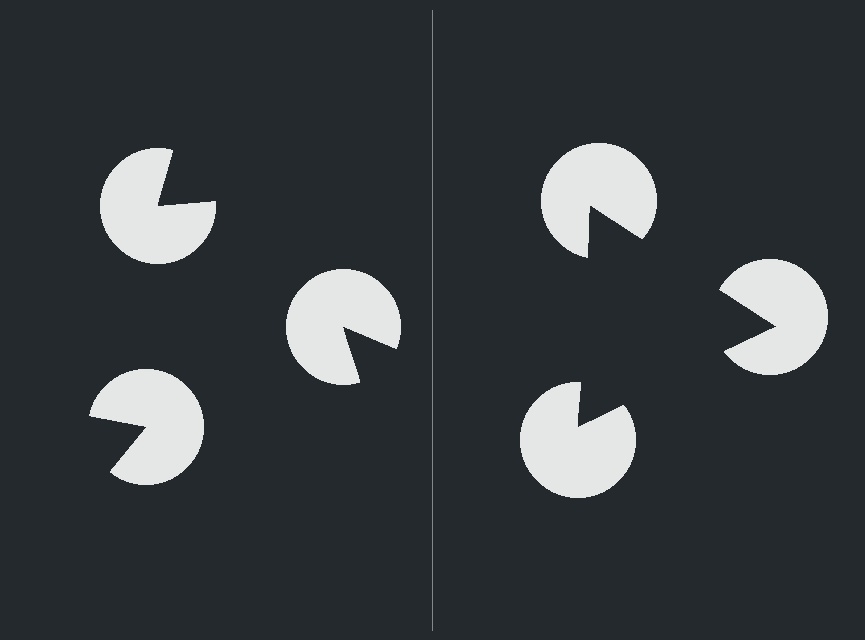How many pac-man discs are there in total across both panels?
6 — 3 on each side.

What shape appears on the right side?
An illusory triangle.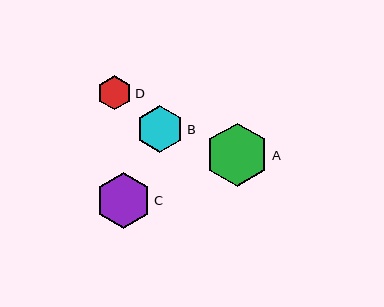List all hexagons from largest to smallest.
From largest to smallest: A, C, B, D.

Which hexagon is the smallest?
Hexagon D is the smallest with a size of approximately 34 pixels.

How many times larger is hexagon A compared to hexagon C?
Hexagon A is approximately 1.1 times the size of hexagon C.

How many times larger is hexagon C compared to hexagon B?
Hexagon C is approximately 1.2 times the size of hexagon B.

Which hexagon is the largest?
Hexagon A is the largest with a size of approximately 63 pixels.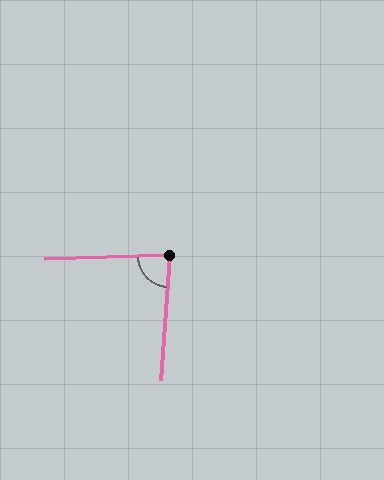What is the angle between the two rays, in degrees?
Approximately 84 degrees.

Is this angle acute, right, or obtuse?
It is acute.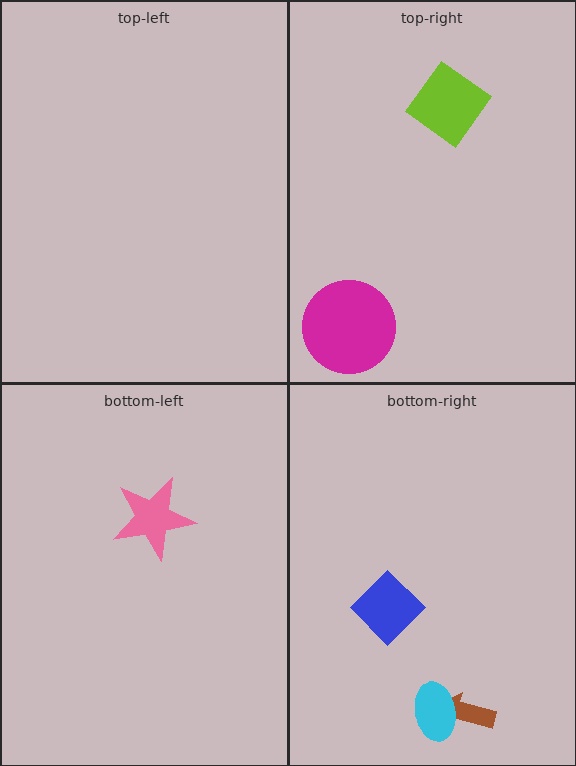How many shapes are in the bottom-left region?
1.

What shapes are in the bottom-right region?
The brown arrow, the cyan ellipse, the blue diamond.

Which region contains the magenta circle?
The top-right region.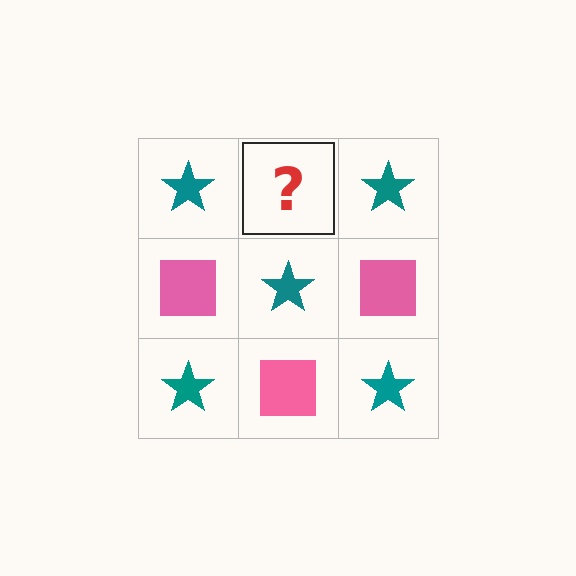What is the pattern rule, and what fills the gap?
The rule is that it alternates teal star and pink square in a checkerboard pattern. The gap should be filled with a pink square.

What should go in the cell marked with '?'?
The missing cell should contain a pink square.